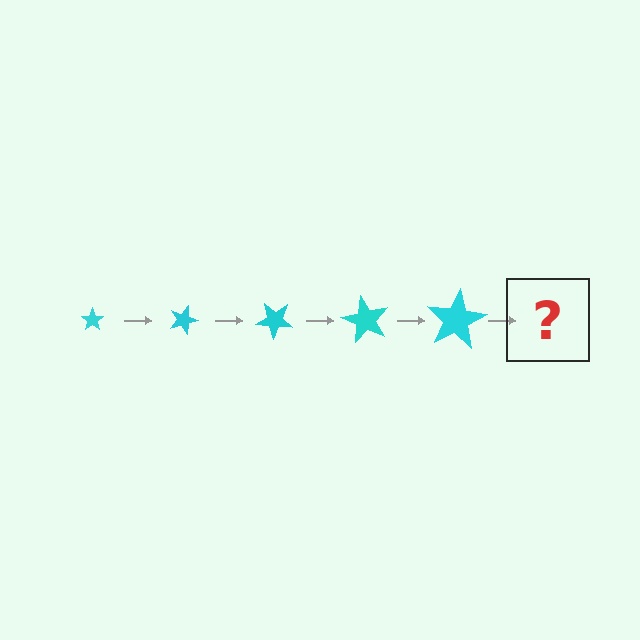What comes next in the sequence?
The next element should be a star, larger than the previous one and rotated 100 degrees from the start.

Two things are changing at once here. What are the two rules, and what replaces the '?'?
The two rules are that the star grows larger each step and it rotates 20 degrees each step. The '?' should be a star, larger than the previous one and rotated 100 degrees from the start.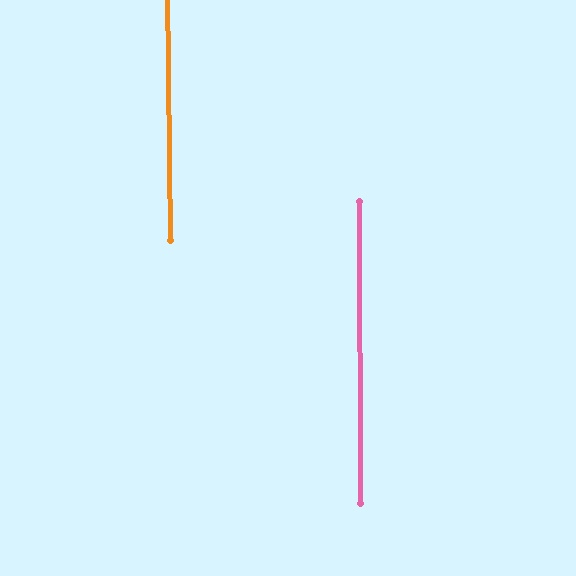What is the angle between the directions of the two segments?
Approximately 0 degrees.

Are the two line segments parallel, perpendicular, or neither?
Parallel — their directions differ by only 0.3°.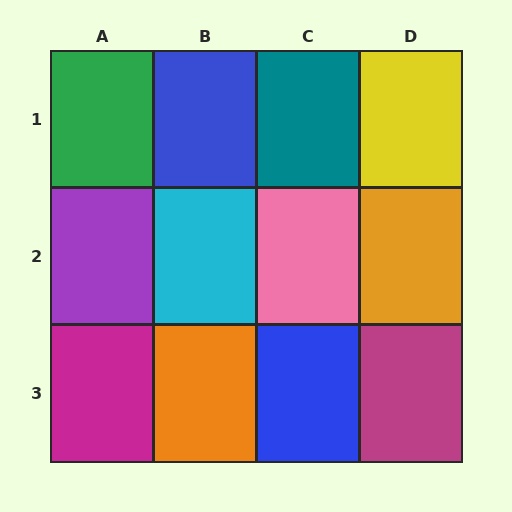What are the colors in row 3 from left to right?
Magenta, orange, blue, magenta.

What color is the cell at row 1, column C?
Teal.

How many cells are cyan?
1 cell is cyan.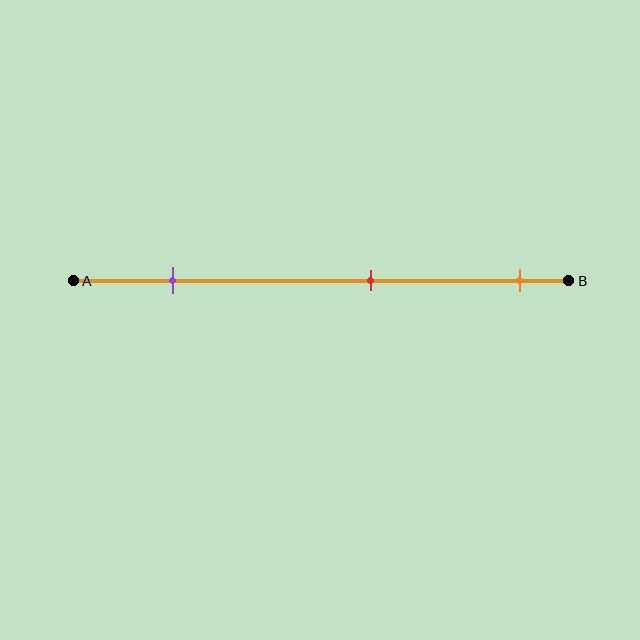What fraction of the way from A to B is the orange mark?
The orange mark is approximately 90% (0.9) of the way from A to B.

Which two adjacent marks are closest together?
The red and orange marks are the closest adjacent pair.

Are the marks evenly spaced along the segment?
Yes, the marks are approximately evenly spaced.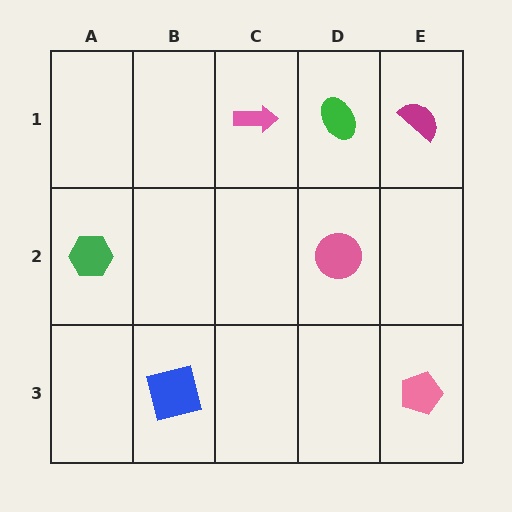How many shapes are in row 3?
2 shapes.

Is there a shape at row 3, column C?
No, that cell is empty.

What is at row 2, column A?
A green hexagon.